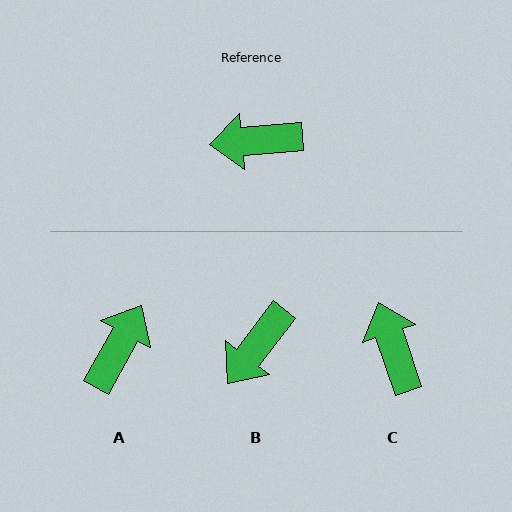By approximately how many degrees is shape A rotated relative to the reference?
Approximately 124 degrees clockwise.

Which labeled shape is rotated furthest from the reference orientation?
A, about 124 degrees away.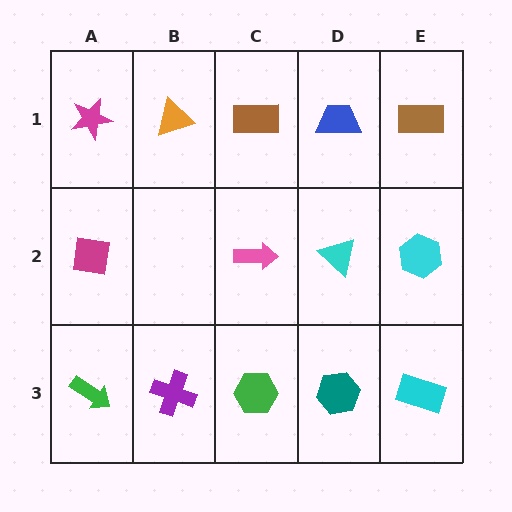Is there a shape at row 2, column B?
No, that cell is empty.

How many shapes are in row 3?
5 shapes.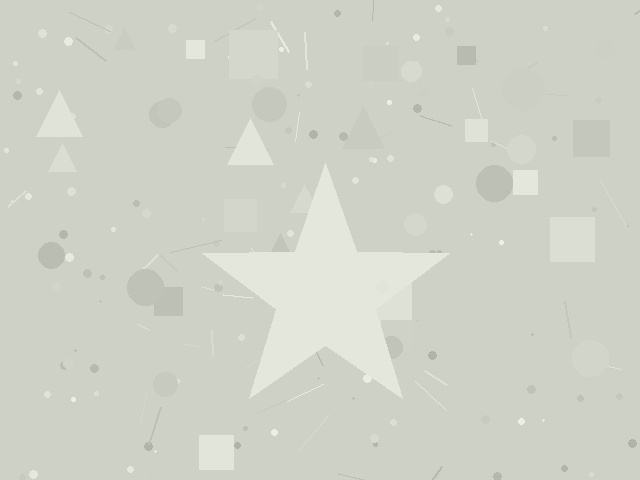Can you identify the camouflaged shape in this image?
The camouflaged shape is a star.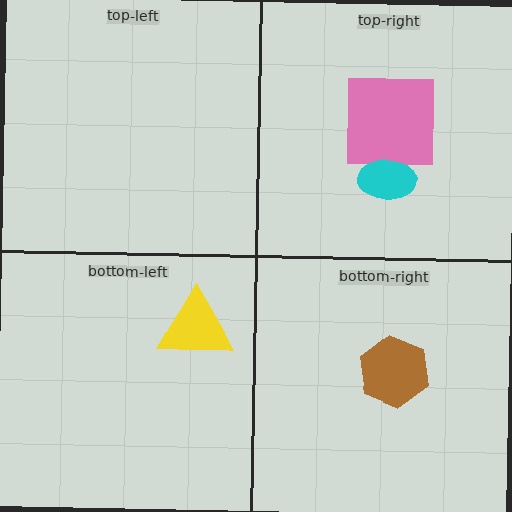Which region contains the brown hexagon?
The bottom-right region.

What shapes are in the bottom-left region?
The yellow triangle.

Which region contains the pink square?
The top-right region.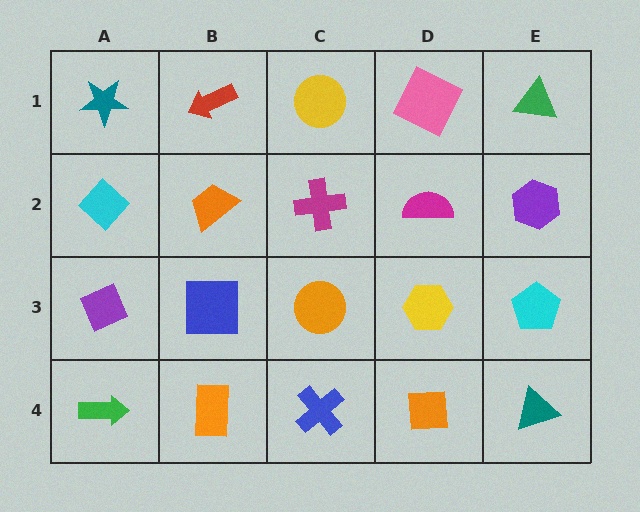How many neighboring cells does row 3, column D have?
4.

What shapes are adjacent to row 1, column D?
A magenta semicircle (row 2, column D), a yellow circle (row 1, column C), a green triangle (row 1, column E).